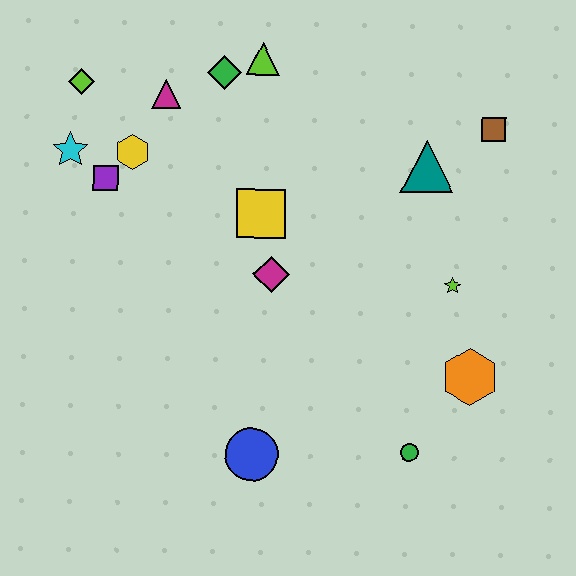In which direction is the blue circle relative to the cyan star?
The blue circle is below the cyan star.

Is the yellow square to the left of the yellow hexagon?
No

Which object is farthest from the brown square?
The cyan star is farthest from the brown square.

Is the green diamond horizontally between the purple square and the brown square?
Yes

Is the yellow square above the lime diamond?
No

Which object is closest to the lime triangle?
The green diamond is closest to the lime triangle.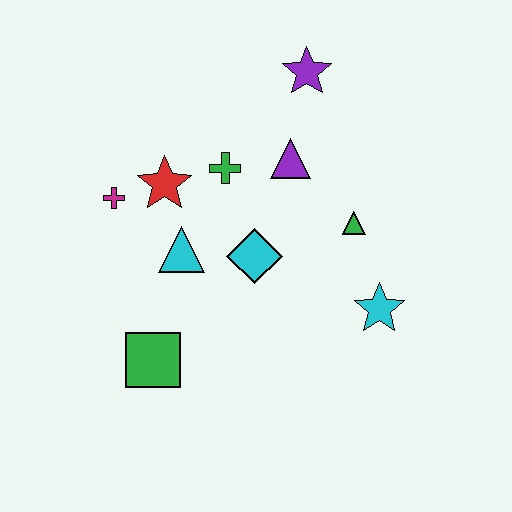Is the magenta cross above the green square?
Yes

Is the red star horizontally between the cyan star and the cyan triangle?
No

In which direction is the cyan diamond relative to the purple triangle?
The cyan diamond is below the purple triangle.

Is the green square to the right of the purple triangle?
No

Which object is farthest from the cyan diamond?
The purple star is farthest from the cyan diamond.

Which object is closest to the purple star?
The purple triangle is closest to the purple star.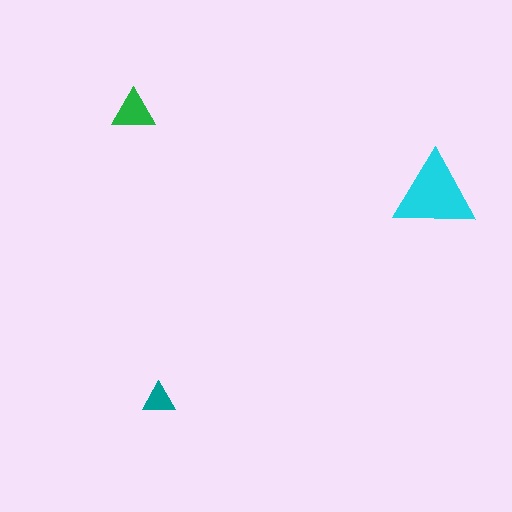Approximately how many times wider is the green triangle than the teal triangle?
About 1.5 times wider.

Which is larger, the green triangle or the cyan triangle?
The cyan one.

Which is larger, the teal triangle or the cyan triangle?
The cyan one.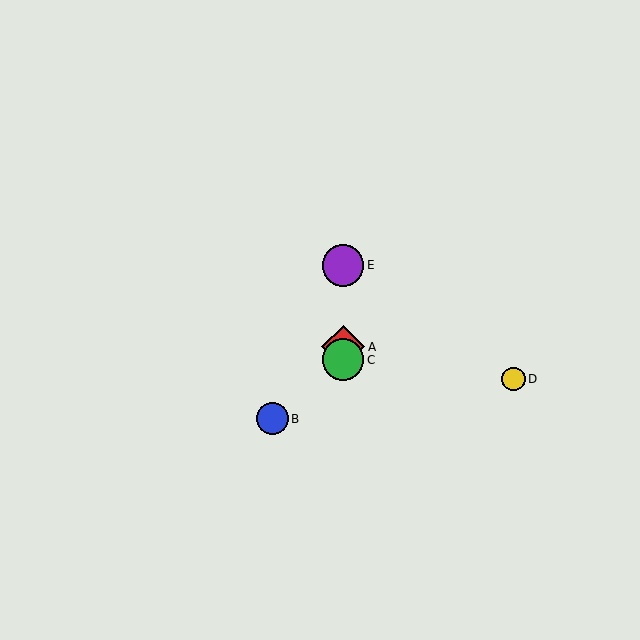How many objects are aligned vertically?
3 objects (A, C, E) are aligned vertically.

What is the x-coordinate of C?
Object C is at x≈343.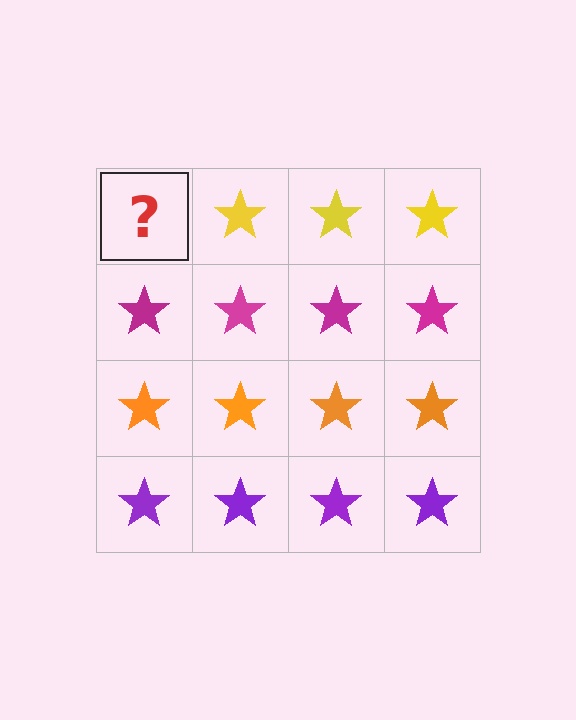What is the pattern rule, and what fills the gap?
The rule is that each row has a consistent color. The gap should be filled with a yellow star.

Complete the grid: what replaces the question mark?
The question mark should be replaced with a yellow star.